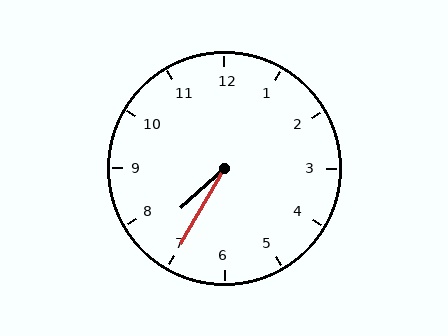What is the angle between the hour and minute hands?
Approximately 18 degrees.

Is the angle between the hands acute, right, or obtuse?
It is acute.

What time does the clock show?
7:35.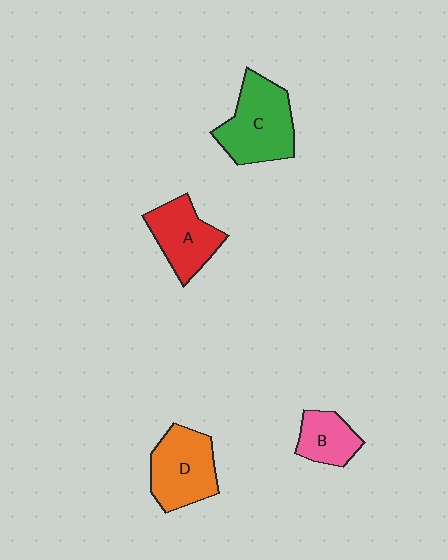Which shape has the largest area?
Shape C (green).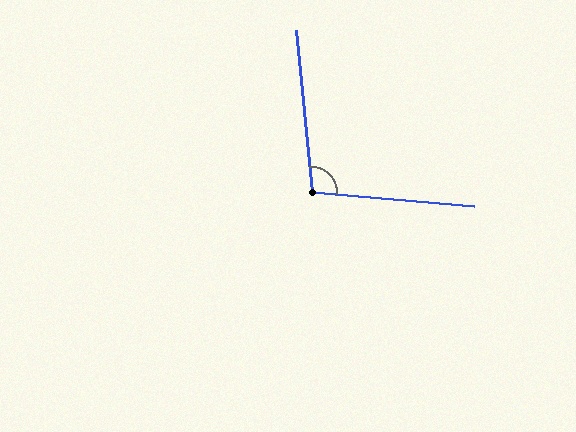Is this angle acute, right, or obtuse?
It is obtuse.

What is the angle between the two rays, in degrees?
Approximately 100 degrees.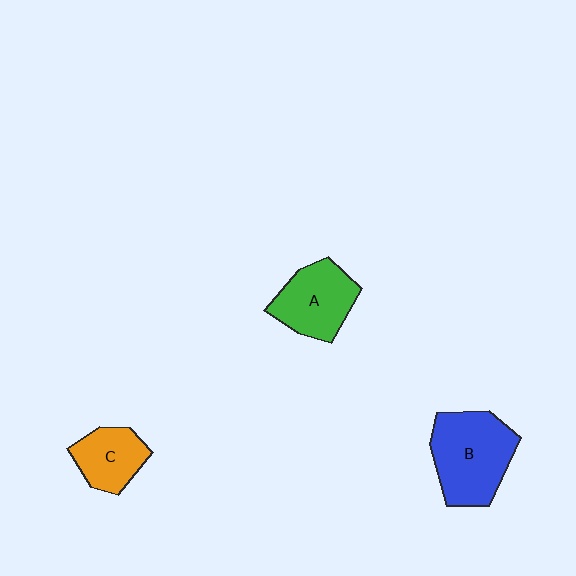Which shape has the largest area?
Shape B (blue).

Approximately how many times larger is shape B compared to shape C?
Approximately 1.7 times.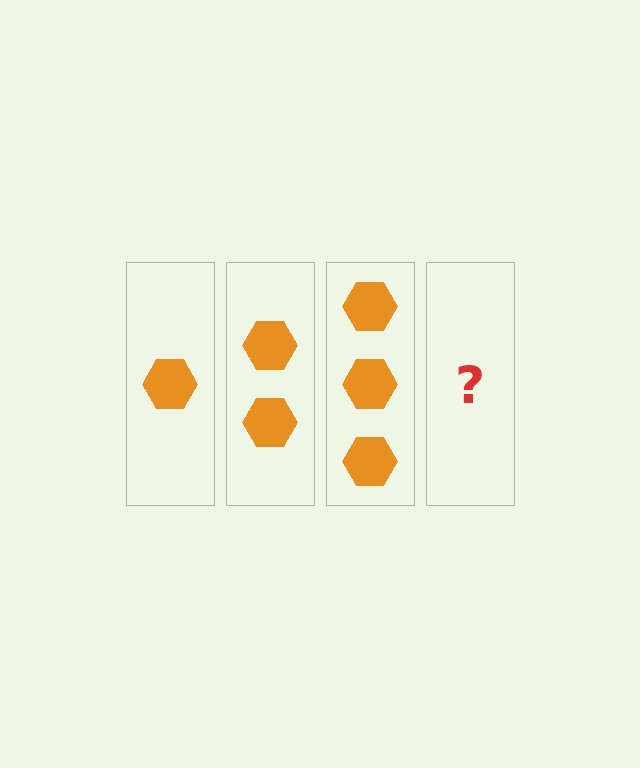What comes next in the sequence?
The next element should be 4 hexagons.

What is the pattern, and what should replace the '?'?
The pattern is that each step adds one more hexagon. The '?' should be 4 hexagons.